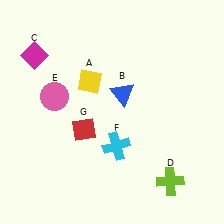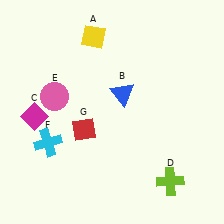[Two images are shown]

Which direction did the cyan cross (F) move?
The cyan cross (F) moved left.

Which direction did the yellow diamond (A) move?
The yellow diamond (A) moved up.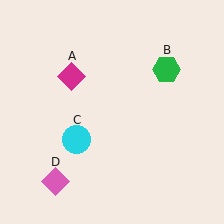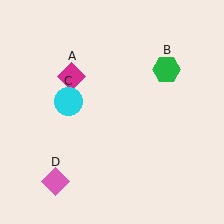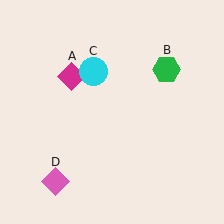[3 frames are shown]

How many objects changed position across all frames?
1 object changed position: cyan circle (object C).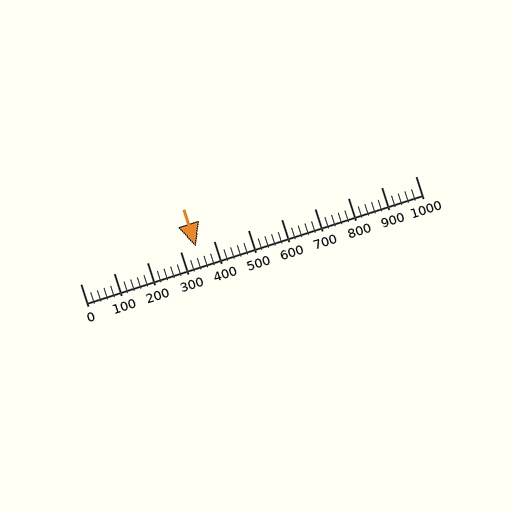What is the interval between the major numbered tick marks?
The major tick marks are spaced 100 units apart.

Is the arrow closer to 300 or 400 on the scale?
The arrow is closer to 300.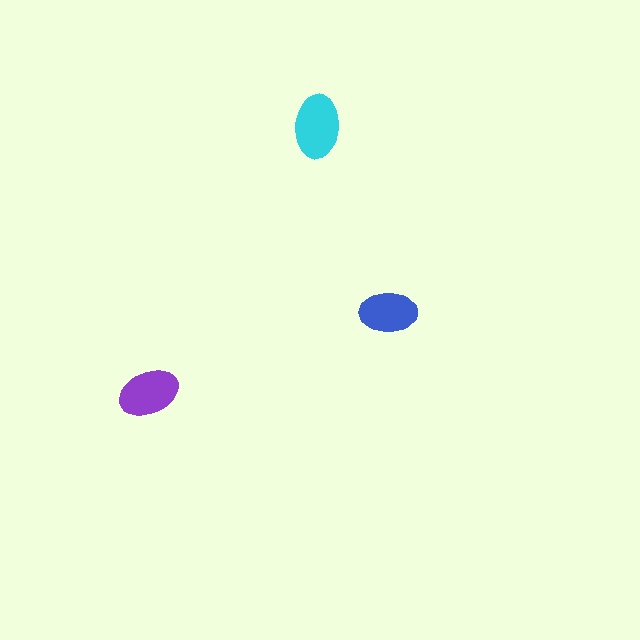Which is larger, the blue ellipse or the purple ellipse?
The purple one.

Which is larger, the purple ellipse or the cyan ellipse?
The cyan one.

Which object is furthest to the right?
The blue ellipse is rightmost.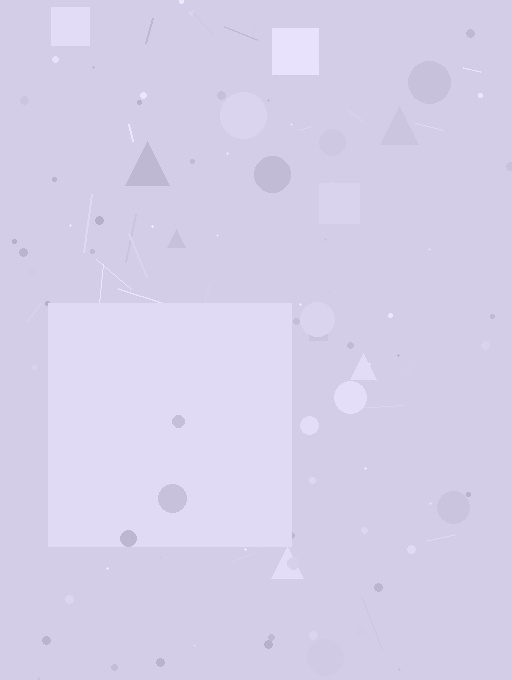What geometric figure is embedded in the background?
A square is embedded in the background.